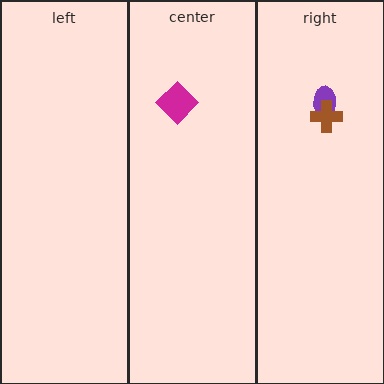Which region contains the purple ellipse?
The right region.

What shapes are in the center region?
The magenta diamond.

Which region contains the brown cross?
The right region.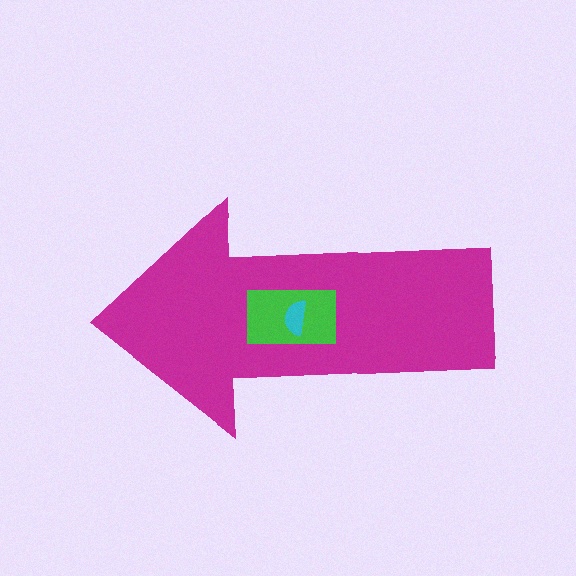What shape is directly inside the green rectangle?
The cyan semicircle.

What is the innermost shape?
The cyan semicircle.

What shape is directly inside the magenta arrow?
The green rectangle.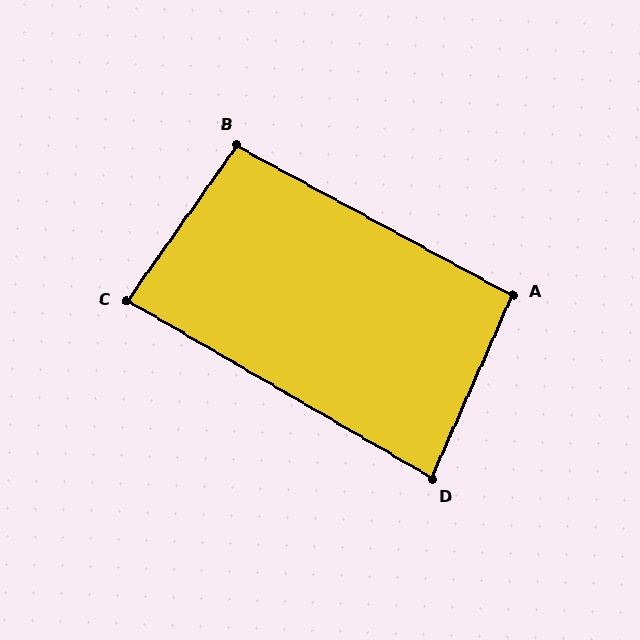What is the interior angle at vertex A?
Approximately 95 degrees (approximately right).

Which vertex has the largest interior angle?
B, at approximately 96 degrees.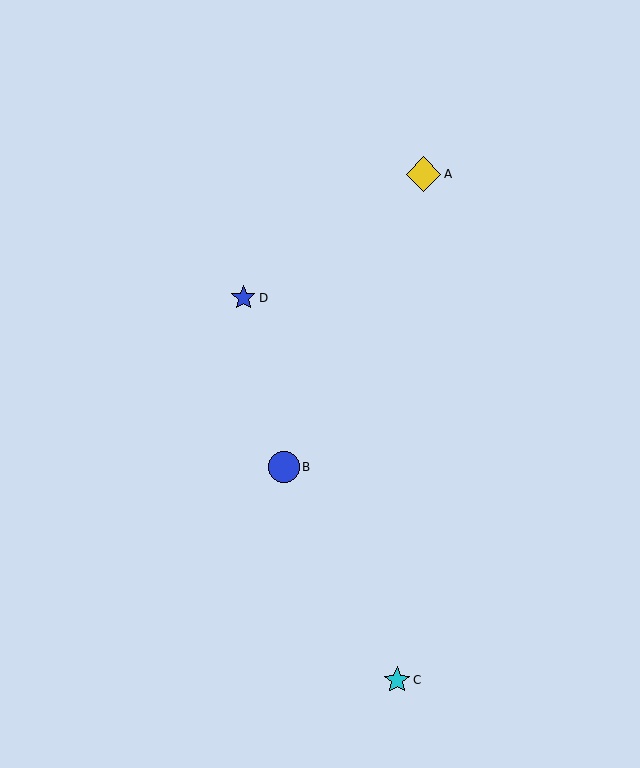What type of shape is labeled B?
Shape B is a blue circle.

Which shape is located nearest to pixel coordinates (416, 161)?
The yellow diamond (labeled A) at (423, 174) is nearest to that location.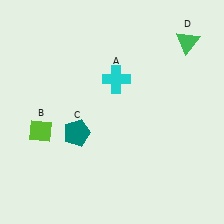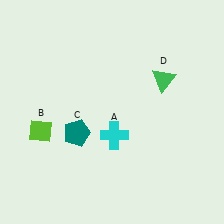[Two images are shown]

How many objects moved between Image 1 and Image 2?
2 objects moved between the two images.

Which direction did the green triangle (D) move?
The green triangle (D) moved down.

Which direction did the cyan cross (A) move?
The cyan cross (A) moved down.